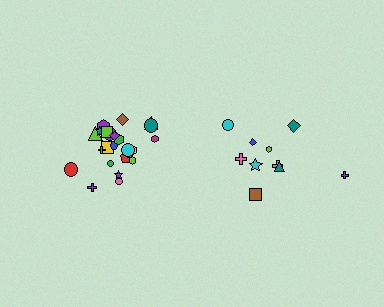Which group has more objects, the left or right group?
The left group.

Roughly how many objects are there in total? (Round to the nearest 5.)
Roughly 35 objects in total.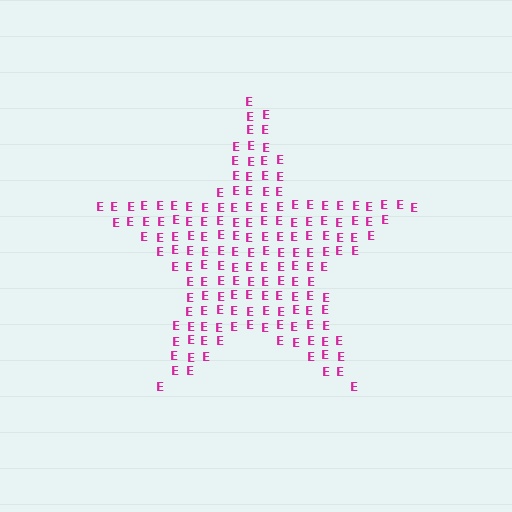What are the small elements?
The small elements are letter E's.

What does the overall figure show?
The overall figure shows a star.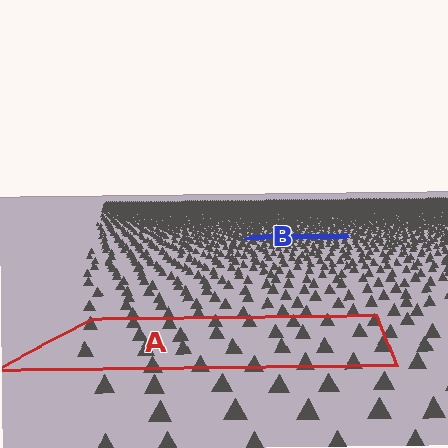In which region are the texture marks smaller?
The texture marks are smaller in region B, because it is farther away.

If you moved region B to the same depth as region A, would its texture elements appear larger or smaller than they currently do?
They would appear larger. At a closer depth, the same texture elements are projected at a bigger on-screen size.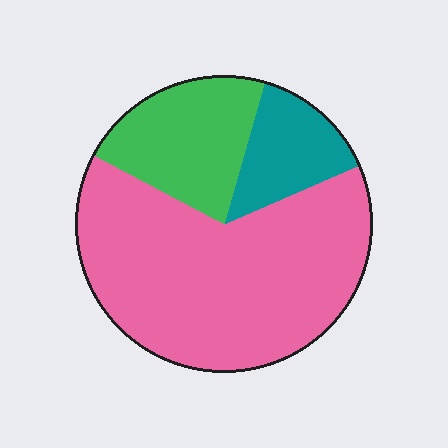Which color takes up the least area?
Teal, at roughly 15%.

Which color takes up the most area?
Pink, at roughly 65%.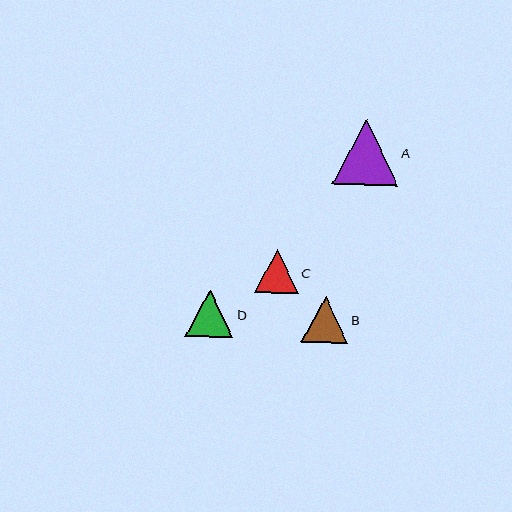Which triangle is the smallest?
Triangle C is the smallest with a size of approximately 44 pixels.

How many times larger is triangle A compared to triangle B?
Triangle A is approximately 1.4 times the size of triangle B.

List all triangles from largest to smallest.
From largest to smallest: A, D, B, C.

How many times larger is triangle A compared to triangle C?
Triangle A is approximately 1.5 times the size of triangle C.